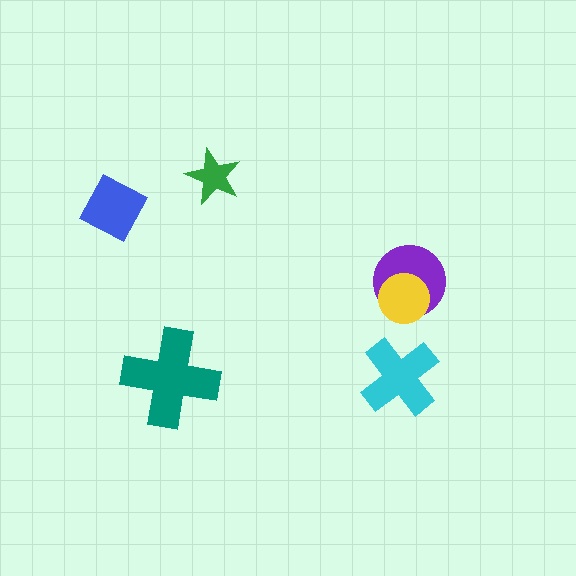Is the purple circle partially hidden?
Yes, it is partially covered by another shape.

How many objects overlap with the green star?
0 objects overlap with the green star.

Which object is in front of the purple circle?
The yellow circle is in front of the purple circle.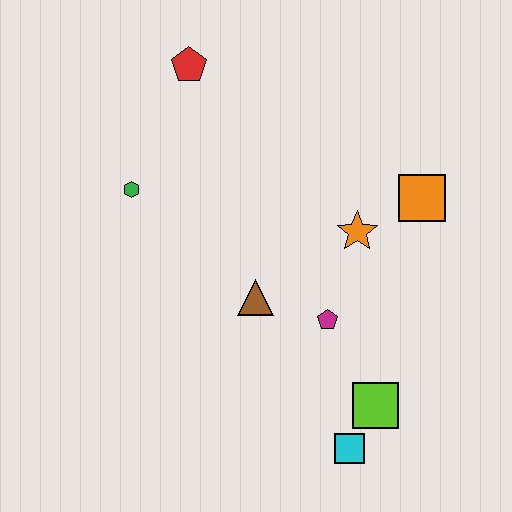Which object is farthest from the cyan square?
The red pentagon is farthest from the cyan square.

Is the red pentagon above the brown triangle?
Yes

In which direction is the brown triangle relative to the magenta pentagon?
The brown triangle is to the left of the magenta pentagon.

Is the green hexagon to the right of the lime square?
No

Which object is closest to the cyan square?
The lime square is closest to the cyan square.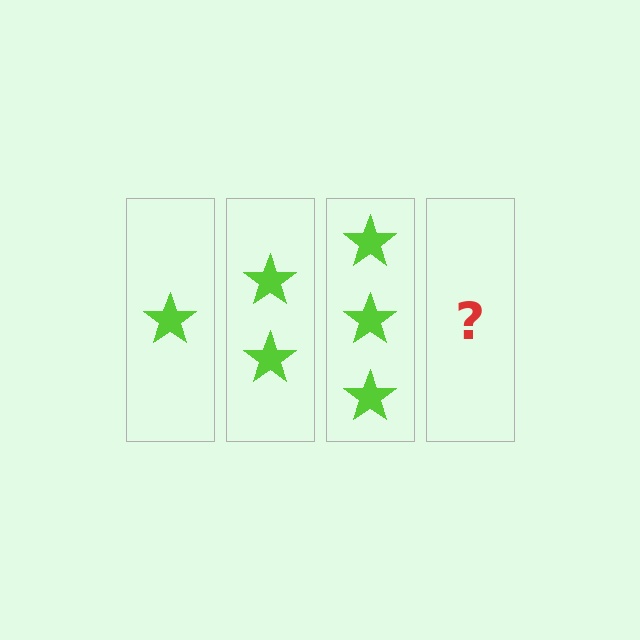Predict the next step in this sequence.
The next step is 4 stars.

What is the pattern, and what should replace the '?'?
The pattern is that each step adds one more star. The '?' should be 4 stars.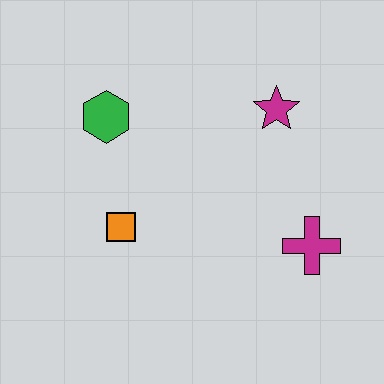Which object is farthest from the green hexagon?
The magenta cross is farthest from the green hexagon.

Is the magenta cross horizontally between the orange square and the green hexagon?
No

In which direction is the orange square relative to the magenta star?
The orange square is to the left of the magenta star.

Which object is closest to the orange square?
The green hexagon is closest to the orange square.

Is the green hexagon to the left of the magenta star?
Yes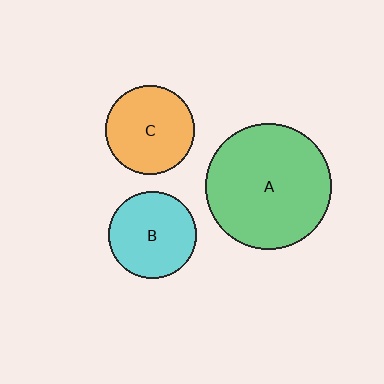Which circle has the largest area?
Circle A (green).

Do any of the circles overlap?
No, none of the circles overlap.